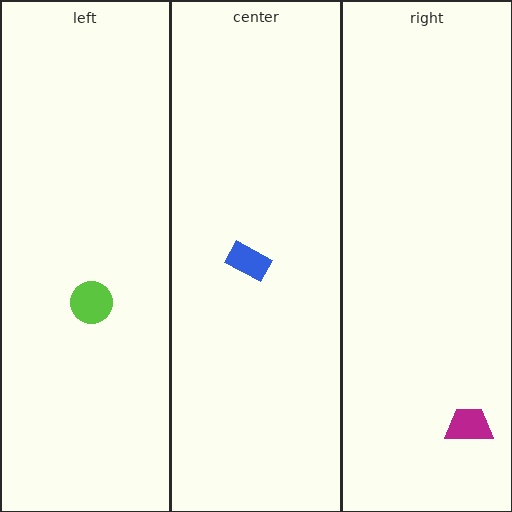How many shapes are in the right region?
1.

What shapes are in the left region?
The lime circle.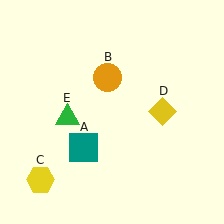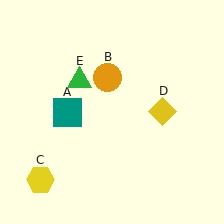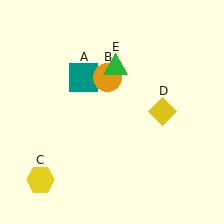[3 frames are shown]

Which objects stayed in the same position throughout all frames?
Orange circle (object B) and yellow hexagon (object C) and yellow diamond (object D) remained stationary.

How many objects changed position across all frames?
2 objects changed position: teal square (object A), green triangle (object E).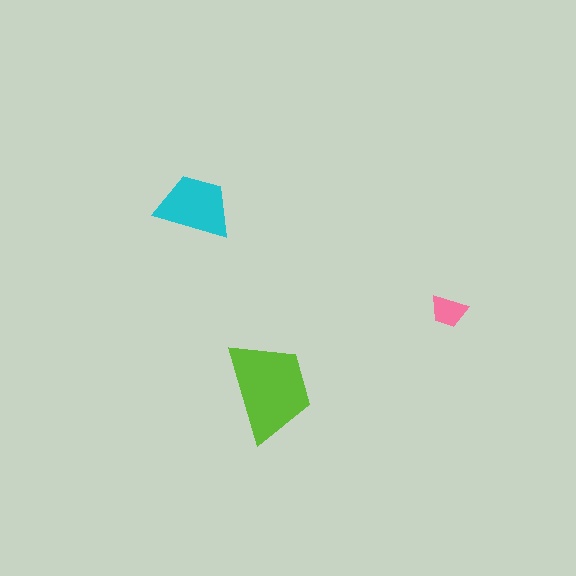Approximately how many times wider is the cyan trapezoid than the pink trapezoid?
About 2 times wider.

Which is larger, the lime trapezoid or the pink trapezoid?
The lime one.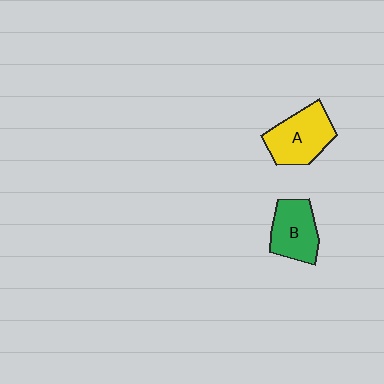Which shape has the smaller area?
Shape B (green).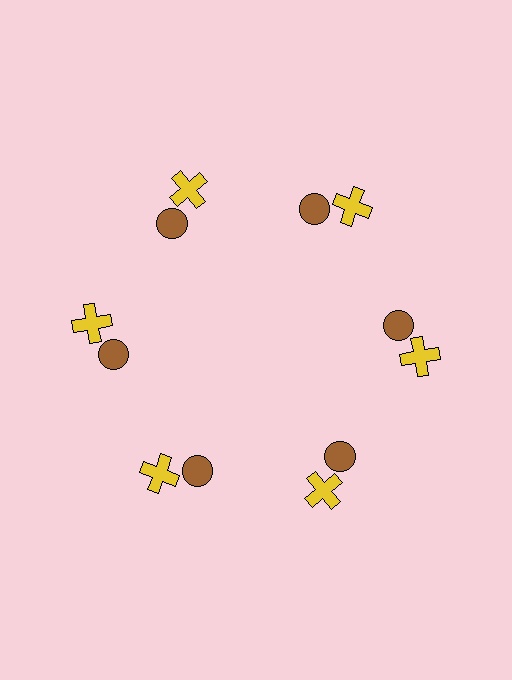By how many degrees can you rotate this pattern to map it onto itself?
The pattern maps onto itself every 60 degrees of rotation.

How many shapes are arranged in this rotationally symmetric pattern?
There are 12 shapes, arranged in 6 groups of 2.